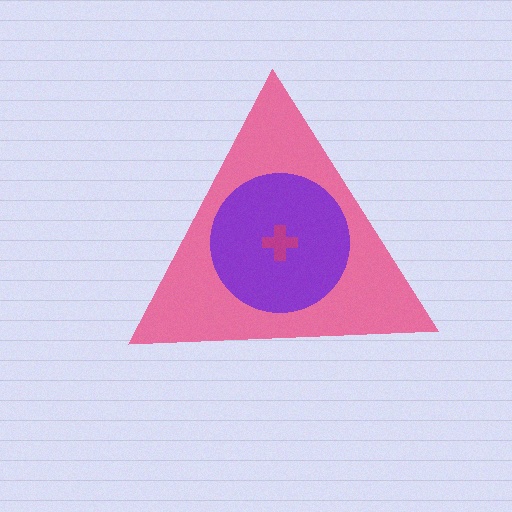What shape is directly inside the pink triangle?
The purple circle.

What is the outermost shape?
The pink triangle.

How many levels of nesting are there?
3.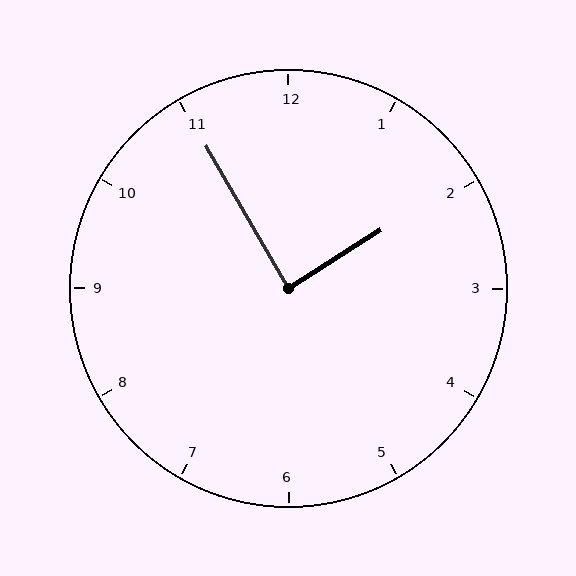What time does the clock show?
1:55.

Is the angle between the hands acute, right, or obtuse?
It is right.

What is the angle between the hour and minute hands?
Approximately 88 degrees.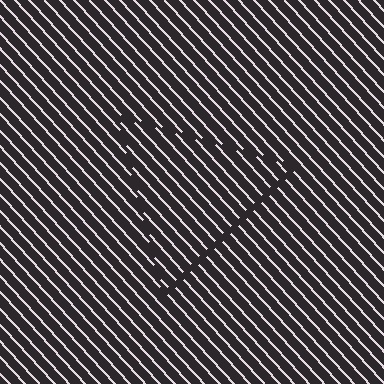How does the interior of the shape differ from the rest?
The interior of the shape contains the same grating, shifted by half a period — the contour is defined by the phase discontinuity where line-ends from the inner and outer gratings abut.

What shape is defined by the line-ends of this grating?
An illusory triangle. The interior of the shape contains the same grating, shifted by half a period — the contour is defined by the phase discontinuity where line-ends from the inner and outer gratings abut.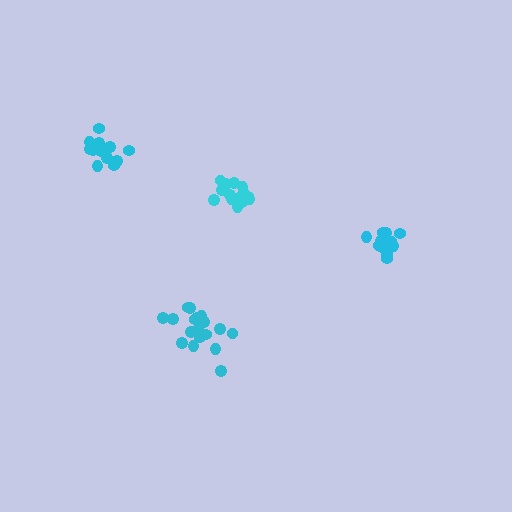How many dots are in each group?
Group 1: 13 dots, Group 2: 15 dots, Group 3: 19 dots, Group 4: 13 dots (60 total).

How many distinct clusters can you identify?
There are 4 distinct clusters.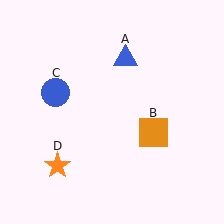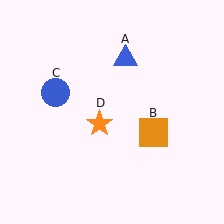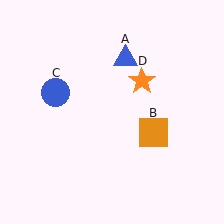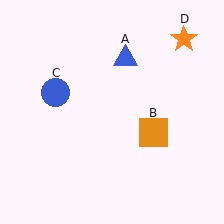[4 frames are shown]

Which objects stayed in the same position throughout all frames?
Blue triangle (object A) and orange square (object B) and blue circle (object C) remained stationary.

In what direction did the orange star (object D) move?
The orange star (object D) moved up and to the right.